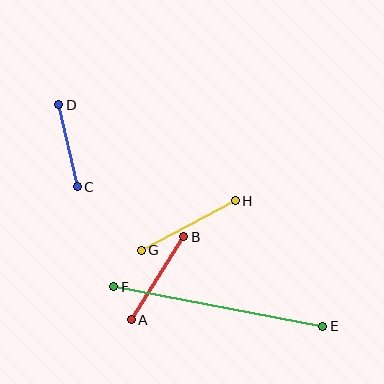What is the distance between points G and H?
The distance is approximately 106 pixels.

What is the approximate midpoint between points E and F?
The midpoint is at approximately (218, 306) pixels.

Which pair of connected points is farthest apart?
Points E and F are farthest apart.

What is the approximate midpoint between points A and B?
The midpoint is at approximately (157, 278) pixels.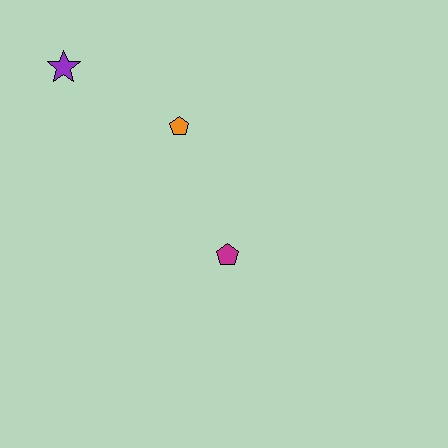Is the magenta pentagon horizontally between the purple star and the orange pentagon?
No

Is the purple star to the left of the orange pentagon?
Yes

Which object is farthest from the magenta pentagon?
The purple star is farthest from the magenta pentagon.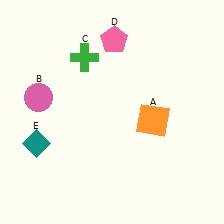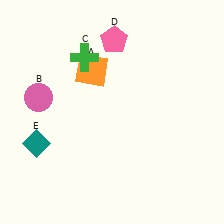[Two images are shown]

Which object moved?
The orange square (A) moved left.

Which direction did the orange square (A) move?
The orange square (A) moved left.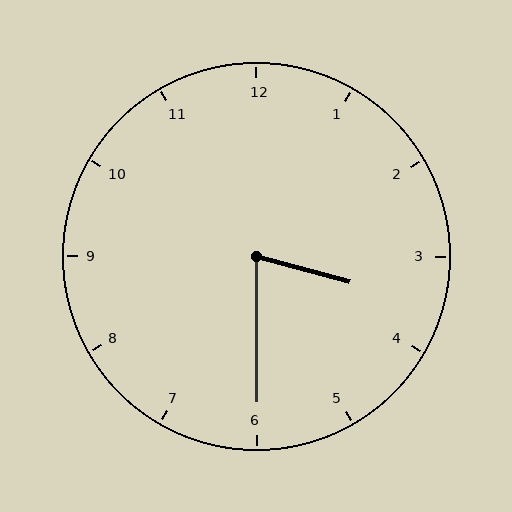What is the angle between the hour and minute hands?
Approximately 75 degrees.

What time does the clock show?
3:30.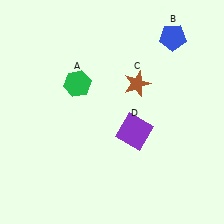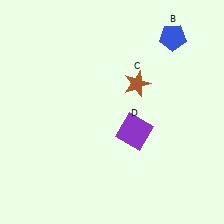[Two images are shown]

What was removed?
The green hexagon (A) was removed in Image 2.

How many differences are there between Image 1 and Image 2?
There is 1 difference between the two images.